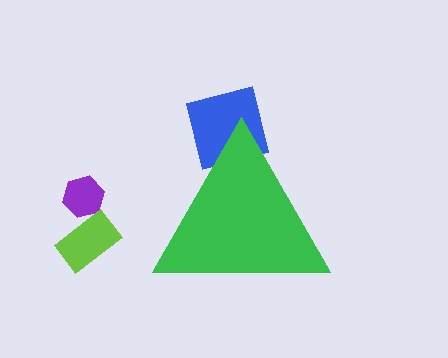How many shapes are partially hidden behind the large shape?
1 shape is partially hidden.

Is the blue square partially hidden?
Yes, the blue square is partially hidden behind the green triangle.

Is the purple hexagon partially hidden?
No, the purple hexagon is fully visible.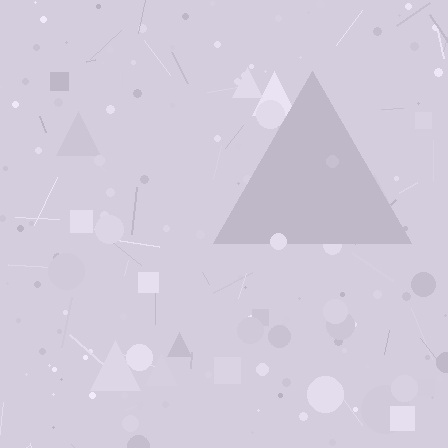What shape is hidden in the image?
A triangle is hidden in the image.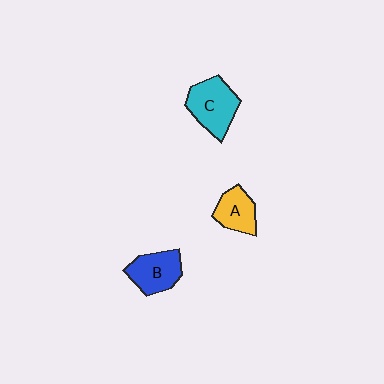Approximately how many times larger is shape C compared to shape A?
Approximately 1.5 times.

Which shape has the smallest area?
Shape A (yellow).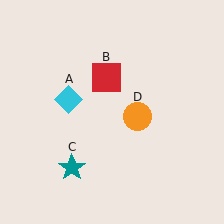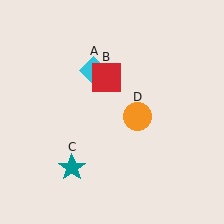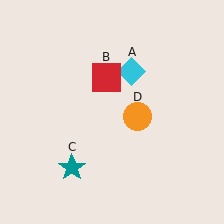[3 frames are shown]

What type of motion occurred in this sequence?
The cyan diamond (object A) rotated clockwise around the center of the scene.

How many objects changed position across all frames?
1 object changed position: cyan diamond (object A).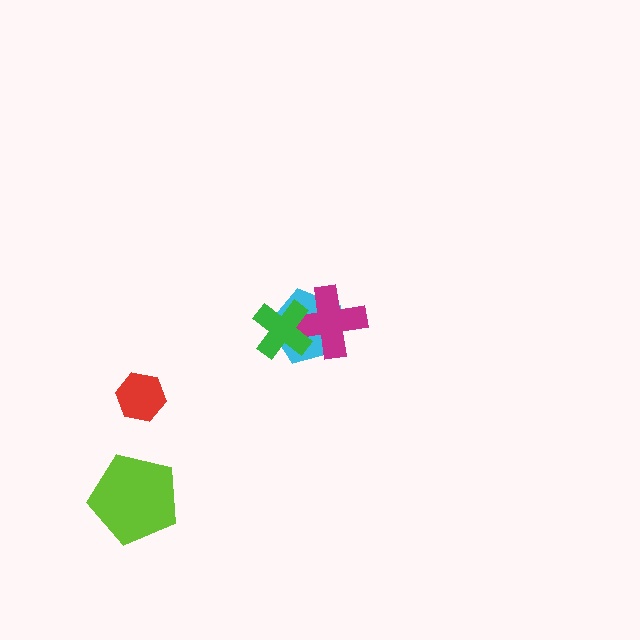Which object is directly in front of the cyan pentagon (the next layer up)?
The magenta cross is directly in front of the cyan pentagon.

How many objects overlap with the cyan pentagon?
2 objects overlap with the cyan pentagon.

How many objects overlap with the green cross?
2 objects overlap with the green cross.